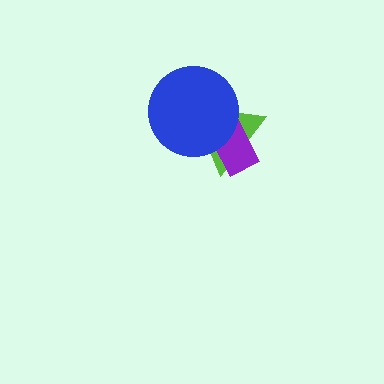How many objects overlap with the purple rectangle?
2 objects overlap with the purple rectangle.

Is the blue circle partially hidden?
No, no other shape covers it.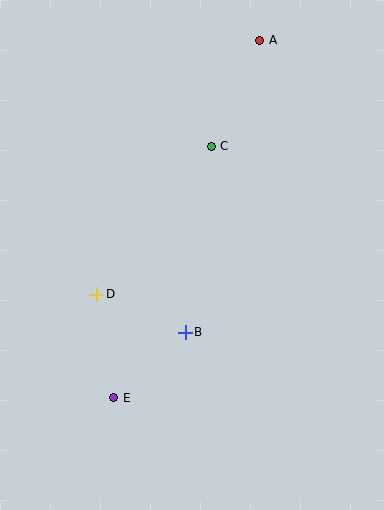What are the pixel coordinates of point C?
Point C is at (211, 146).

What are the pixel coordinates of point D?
Point D is at (97, 294).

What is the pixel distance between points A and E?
The distance between A and E is 386 pixels.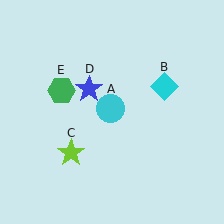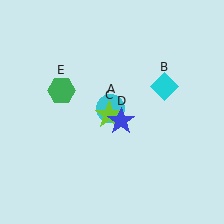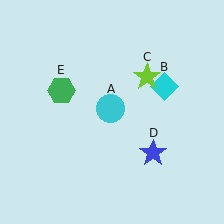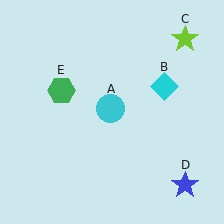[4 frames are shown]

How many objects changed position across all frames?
2 objects changed position: lime star (object C), blue star (object D).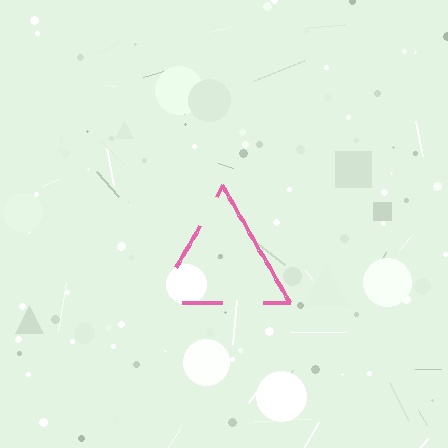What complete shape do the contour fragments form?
The contour fragments form a triangle.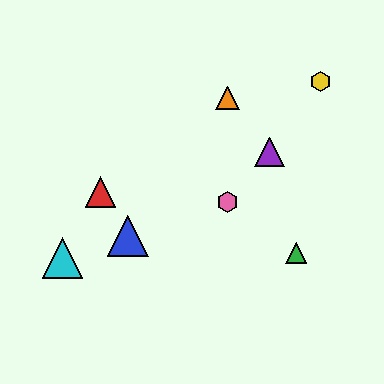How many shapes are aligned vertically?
2 shapes (the orange triangle, the pink hexagon) are aligned vertically.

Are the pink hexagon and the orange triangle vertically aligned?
Yes, both are at x≈228.